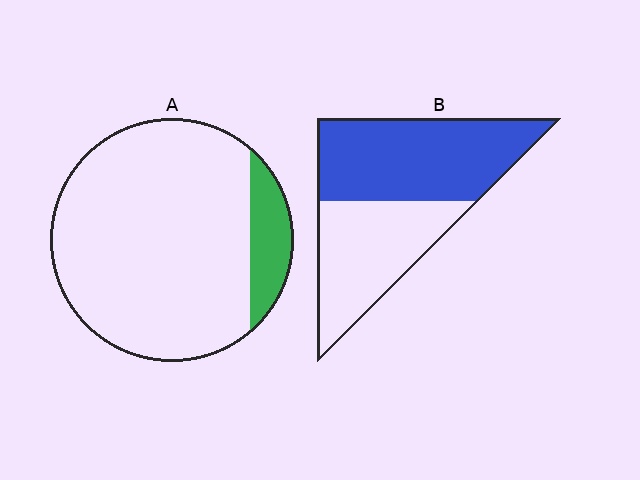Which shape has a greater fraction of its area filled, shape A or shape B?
Shape B.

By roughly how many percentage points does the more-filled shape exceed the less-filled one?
By roughly 45 percentage points (B over A).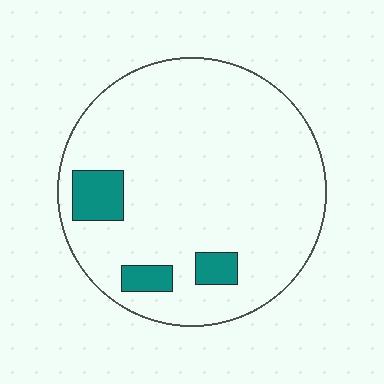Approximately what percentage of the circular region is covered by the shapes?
Approximately 10%.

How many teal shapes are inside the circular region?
3.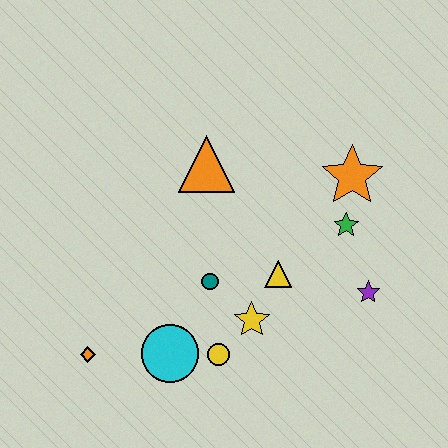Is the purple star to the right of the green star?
Yes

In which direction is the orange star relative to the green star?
The orange star is above the green star.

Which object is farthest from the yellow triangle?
The orange diamond is farthest from the yellow triangle.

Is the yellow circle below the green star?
Yes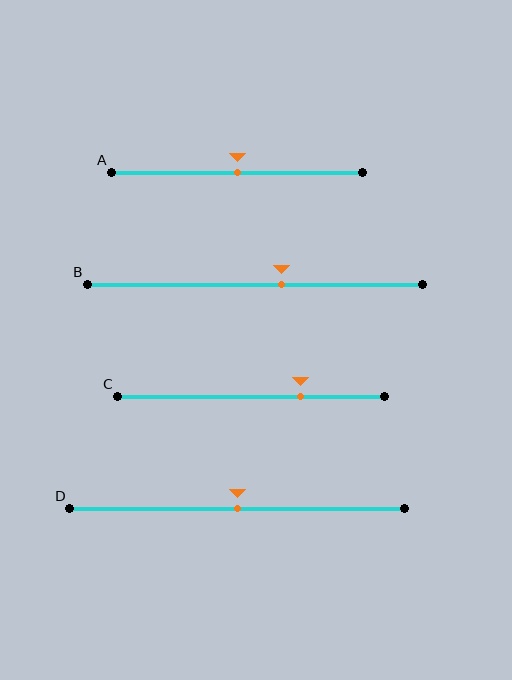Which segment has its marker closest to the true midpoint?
Segment A has its marker closest to the true midpoint.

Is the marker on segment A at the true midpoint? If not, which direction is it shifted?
Yes, the marker on segment A is at the true midpoint.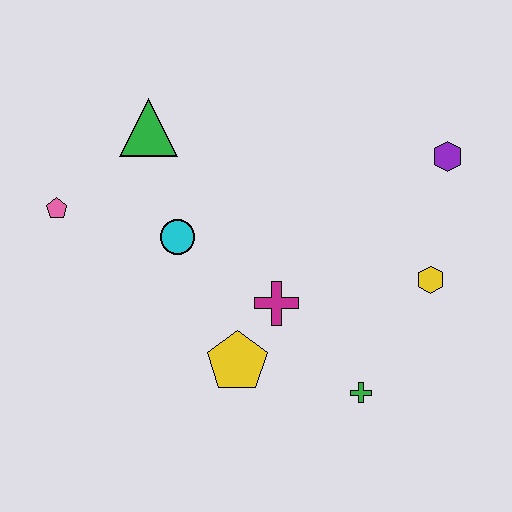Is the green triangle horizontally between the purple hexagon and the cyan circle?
No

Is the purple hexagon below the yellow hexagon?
No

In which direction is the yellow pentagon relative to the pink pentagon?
The yellow pentagon is to the right of the pink pentagon.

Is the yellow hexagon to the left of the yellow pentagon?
No